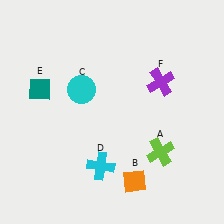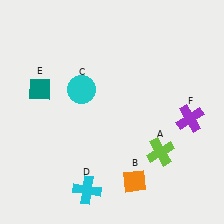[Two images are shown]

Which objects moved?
The objects that moved are: the cyan cross (D), the purple cross (F).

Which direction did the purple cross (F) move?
The purple cross (F) moved down.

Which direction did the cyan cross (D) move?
The cyan cross (D) moved down.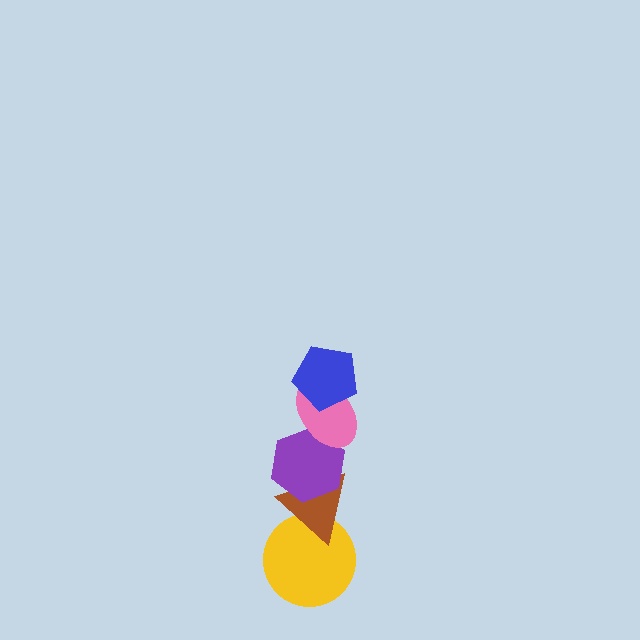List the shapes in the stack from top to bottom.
From top to bottom: the blue pentagon, the pink ellipse, the purple hexagon, the brown triangle, the yellow circle.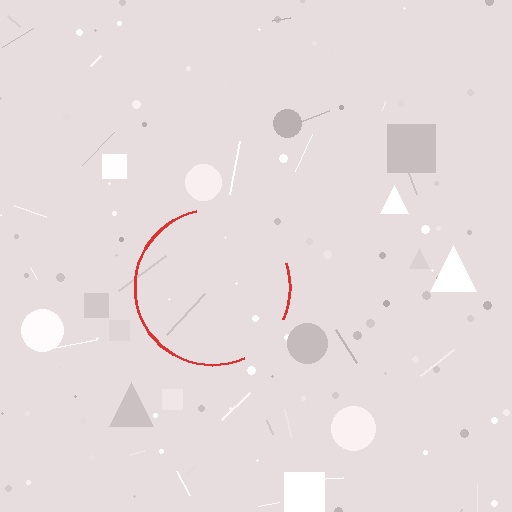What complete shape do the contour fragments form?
The contour fragments form a circle.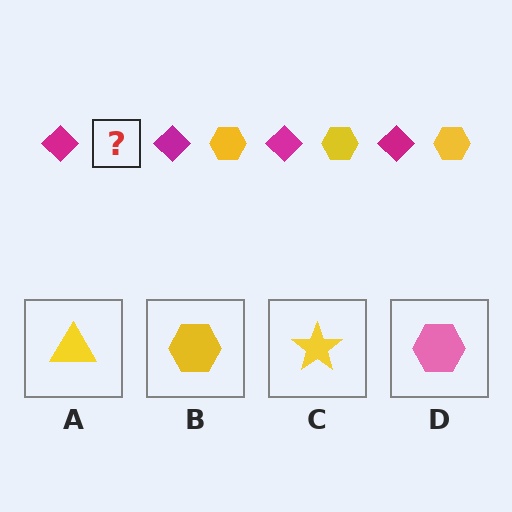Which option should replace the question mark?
Option B.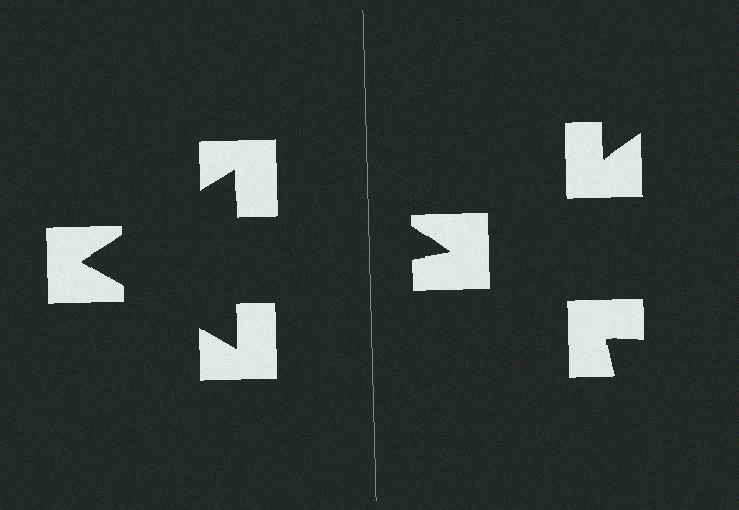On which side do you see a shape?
An illusory triangle appears on the left side. On the right side the wedge cuts are rotated, so no coherent shape forms.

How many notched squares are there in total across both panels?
6 — 3 on each side.